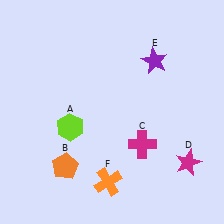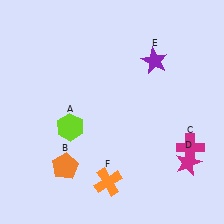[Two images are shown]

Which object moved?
The magenta cross (C) moved right.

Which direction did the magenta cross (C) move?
The magenta cross (C) moved right.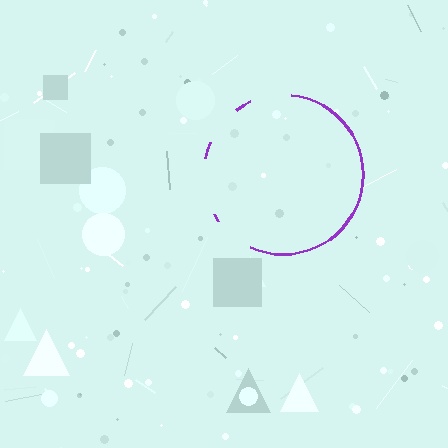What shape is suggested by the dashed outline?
The dashed outline suggests a circle.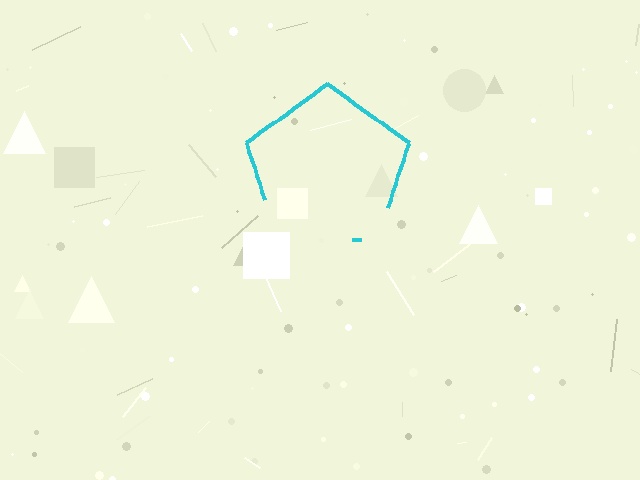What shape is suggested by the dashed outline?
The dashed outline suggests a pentagon.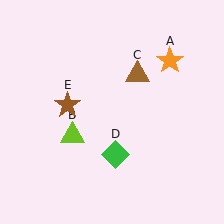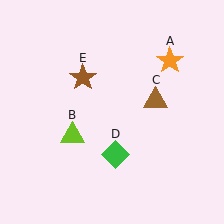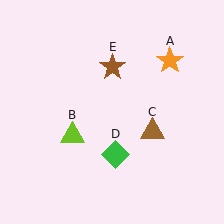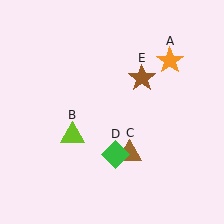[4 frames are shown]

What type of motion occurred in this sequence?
The brown triangle (object C), brown star (object E) rotated clockwise around the center of the scene.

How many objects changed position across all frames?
2 objects changed position: brown triangle (object C), brown star (object E).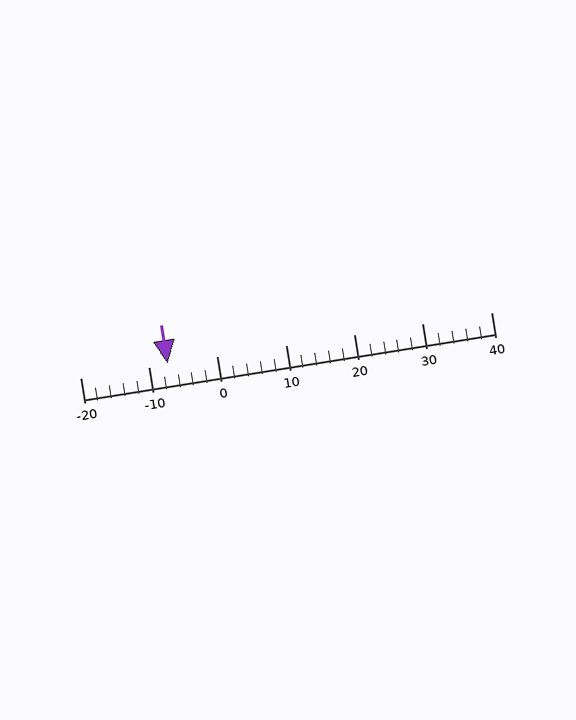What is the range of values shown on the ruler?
The ruler shows values from -20 to 40.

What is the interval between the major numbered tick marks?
The major tick marks are spaced 10 units apart.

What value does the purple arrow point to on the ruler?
The purple arrow points to approximately -7.